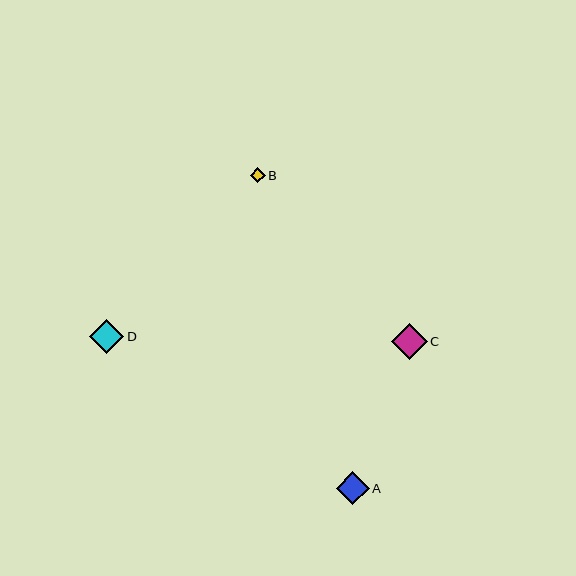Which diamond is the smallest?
Diamond B is the smallest with a size of approximately 15 pixels.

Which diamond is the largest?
Diamond C is the largest with a size of approximately 36 pixels.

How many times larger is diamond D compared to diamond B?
Diamond D is approximately 2.2 times the size of diamond B.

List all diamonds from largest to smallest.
From largest to smallest: C, D, A, B.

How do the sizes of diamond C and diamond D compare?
Diamond C and diamond D are approximately the same size.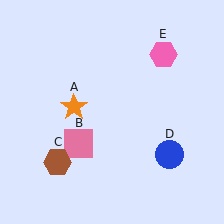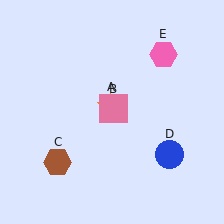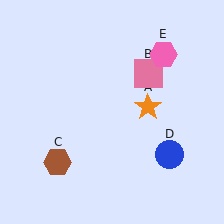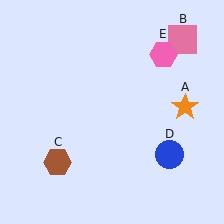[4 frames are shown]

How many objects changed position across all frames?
2 objects changed position: orange star (object A), pink square (object B).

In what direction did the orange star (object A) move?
The orange star (object A) moved right.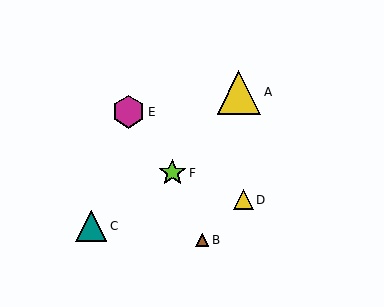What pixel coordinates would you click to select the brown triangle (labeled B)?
Click at (202, 240) to select the brown triangle B.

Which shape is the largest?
The yellow triangle (labeled A) is the largest.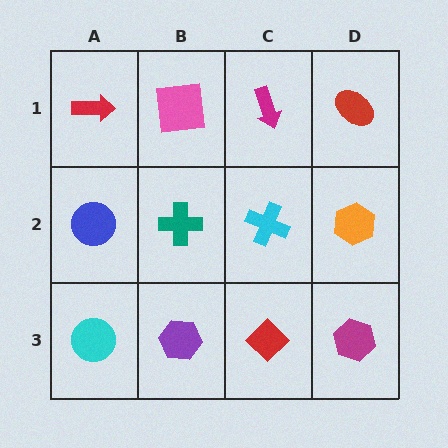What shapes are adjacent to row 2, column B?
A pink square (row 1, column B), a purple hexagon (row 3, column B), a blue circle (row 2, column A), a cyan cross (row 2, column C).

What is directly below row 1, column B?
A teal cross.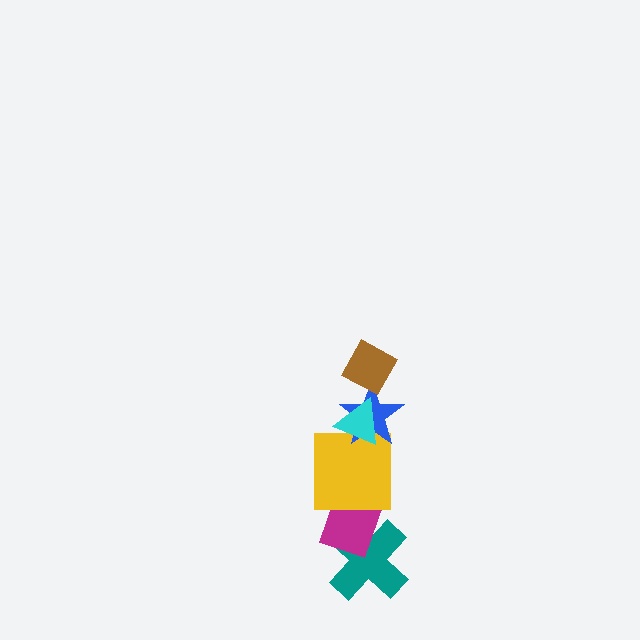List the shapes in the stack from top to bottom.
From top to bottom: the brown diamond, the cyan triangle, the blue star, the yellow square, the magenta rectangle, the teal cross.